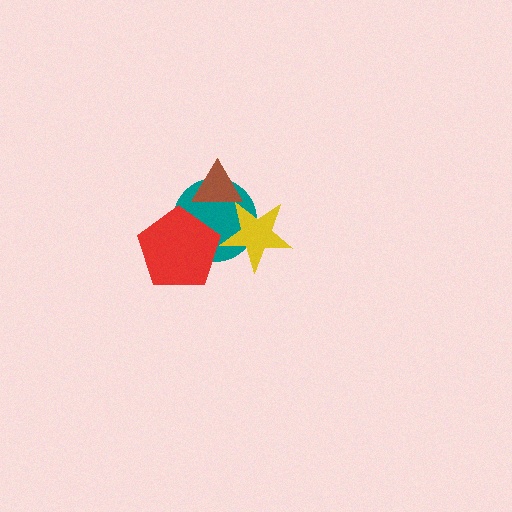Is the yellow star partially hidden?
No, no other shape covers it.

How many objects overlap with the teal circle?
3 objects overlap with the teal circle.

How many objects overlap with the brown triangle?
1 object overlaps with the brown triangle.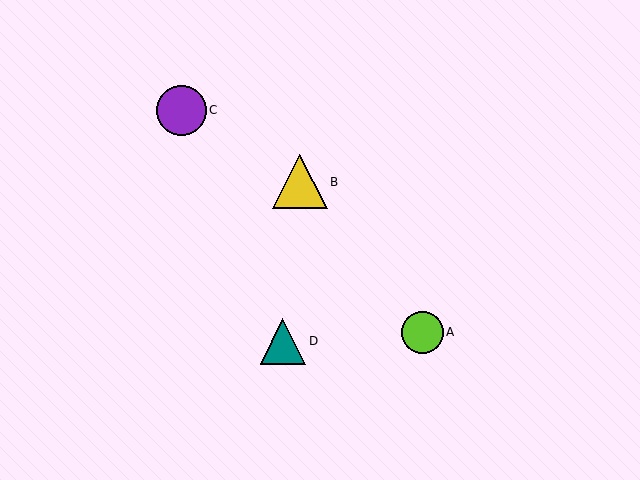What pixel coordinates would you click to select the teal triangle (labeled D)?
Click at (283, 341) to select the teal triangle D.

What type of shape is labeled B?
Shape B is a yellow triangle.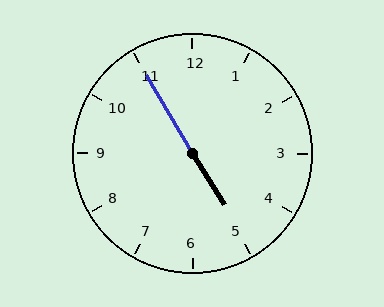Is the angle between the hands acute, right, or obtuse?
It is obtuse.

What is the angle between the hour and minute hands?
Approximately 178 degrees.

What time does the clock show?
4:55.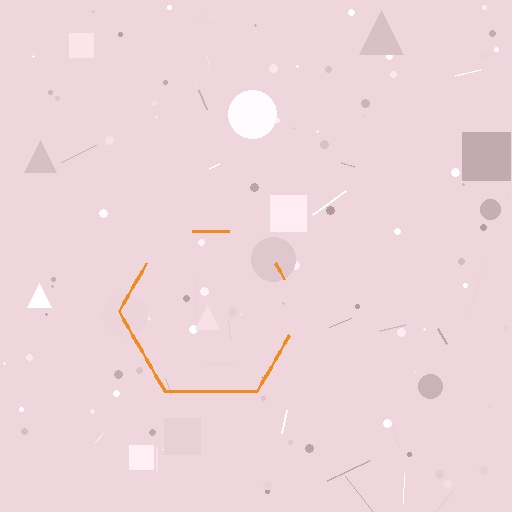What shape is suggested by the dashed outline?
The dashed outline suggests a hexagon.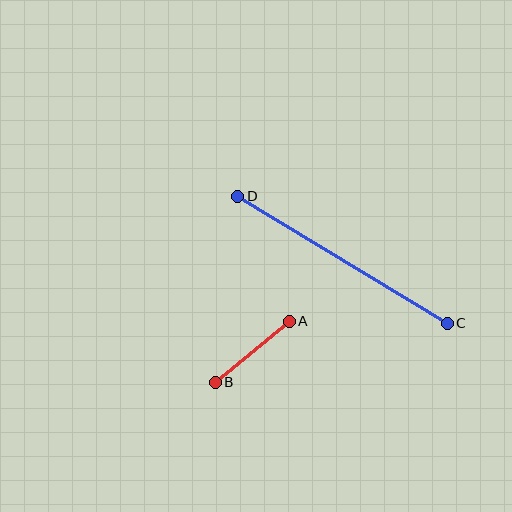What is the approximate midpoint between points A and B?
The midpoint is at approximately (252, 352) pixels.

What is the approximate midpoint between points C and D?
The midpoint is at approximately (343, 260) pixels.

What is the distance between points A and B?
The distance is approximately 96 pixels.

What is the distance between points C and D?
The distance is approximately 245 pixels.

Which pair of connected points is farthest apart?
Points C and D are farthest apart.